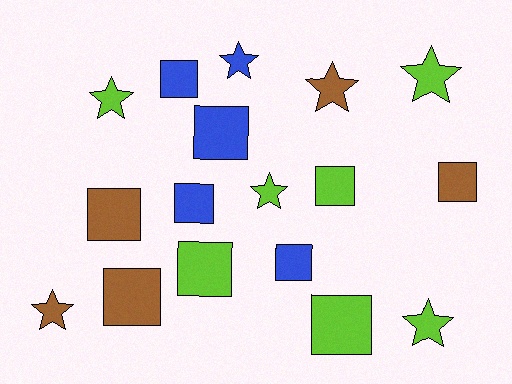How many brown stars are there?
There are 2 brown stars.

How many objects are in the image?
There are 17 objects.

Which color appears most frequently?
Lime, with 7 objects.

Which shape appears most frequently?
Square, with 10 objects.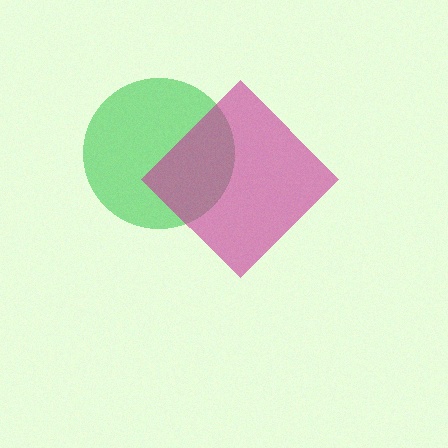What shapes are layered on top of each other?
The layered shapes are: a green circle, a magenta diamond.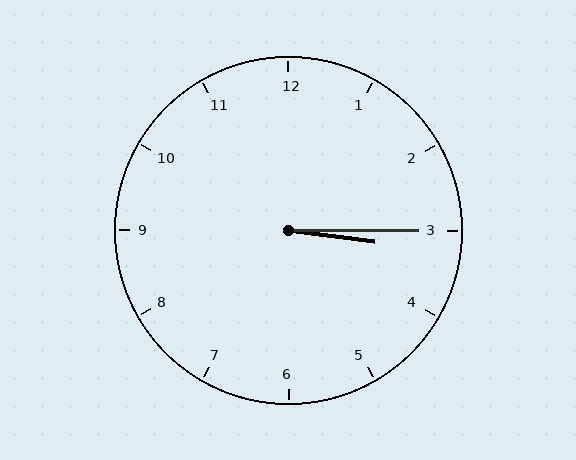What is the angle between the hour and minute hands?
Approximately 8 degrees.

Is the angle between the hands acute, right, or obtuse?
It is acute.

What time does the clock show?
3:15.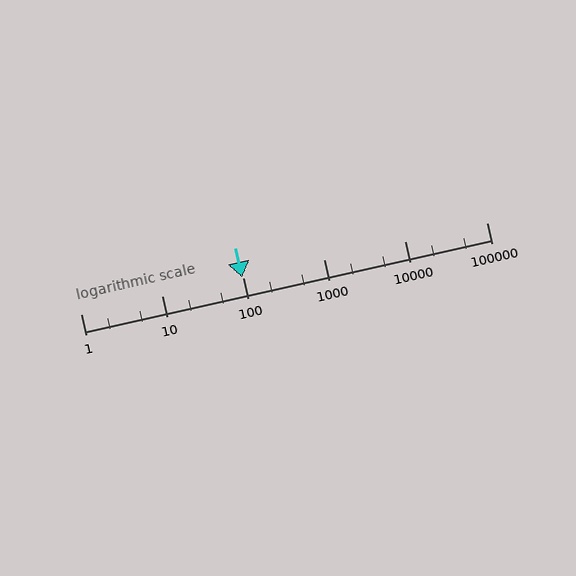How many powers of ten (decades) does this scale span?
The scale spans 5 decades, from 1 to 100000.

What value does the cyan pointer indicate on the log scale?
The pointer indicates approximately 97.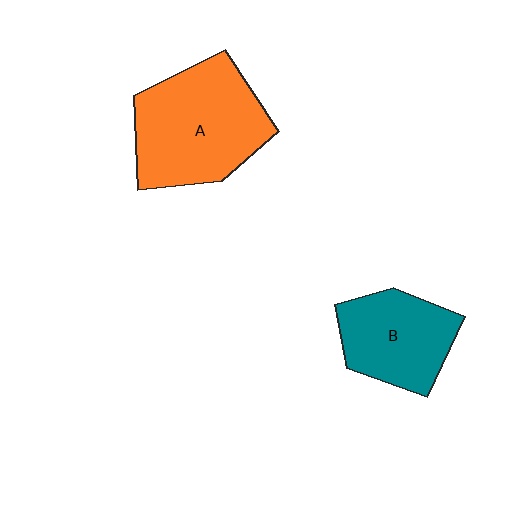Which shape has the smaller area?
Shape B (teal).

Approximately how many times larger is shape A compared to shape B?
Approximately 1.5 times.